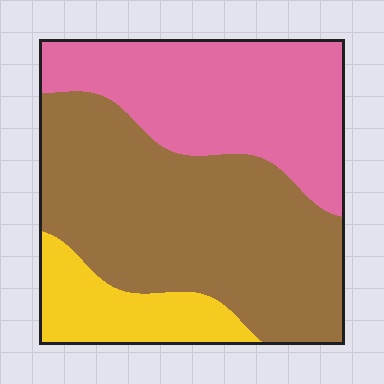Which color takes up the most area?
Brown, at roughly 50%.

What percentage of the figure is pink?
Pink takes up about one third (1/3) of the figure.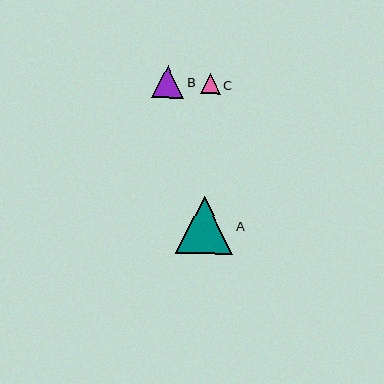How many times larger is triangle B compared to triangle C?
Triangle B is approximately 1.6 times the size of triangle C.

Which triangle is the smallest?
Triangle C is the smallest with a size of approximately 20 pixels.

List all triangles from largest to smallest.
From largest to smallest: A, B, C.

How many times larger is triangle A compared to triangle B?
Triangle A is approximately 1.8 times the size of triangle B.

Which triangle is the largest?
Triangle A is the largest with a size of approximately 58 pixels.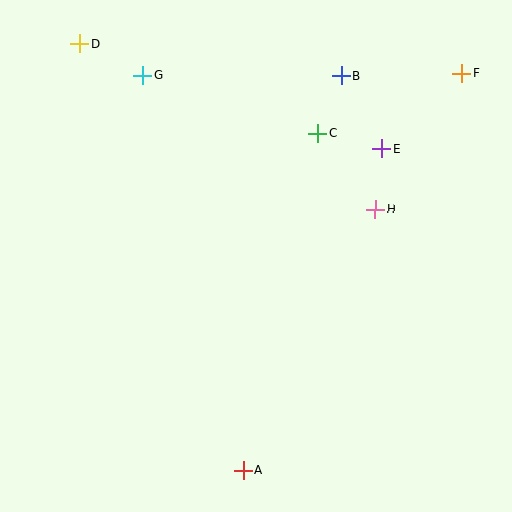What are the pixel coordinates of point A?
Point A is at (243, 470).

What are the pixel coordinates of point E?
Point E is at (382, 149).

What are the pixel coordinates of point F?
Point F is at (462, 73).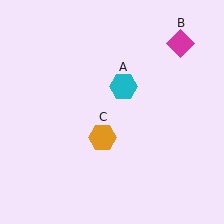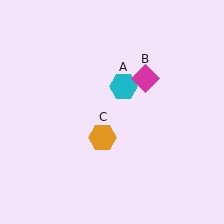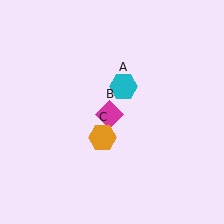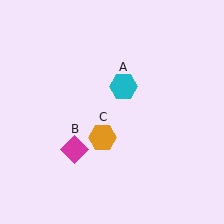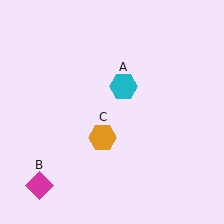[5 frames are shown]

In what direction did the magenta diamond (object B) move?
The magenta diamond (object B) moved down and to the left.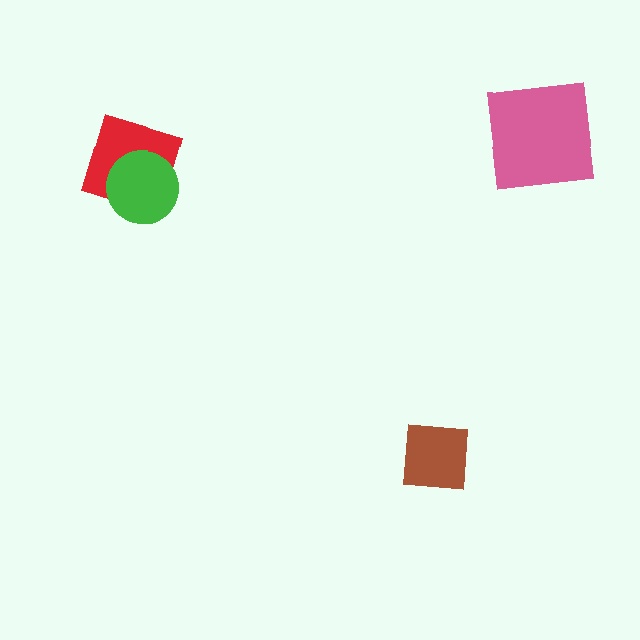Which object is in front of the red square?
The green circle is in front of the red square.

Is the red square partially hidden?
Yes, it is partially covered by another shape.